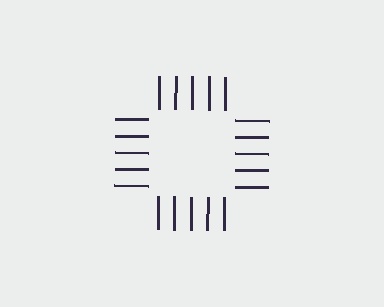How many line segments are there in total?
20 — 5 along each of the 4 edges.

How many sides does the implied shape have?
4 sides — the line-ends trace a square.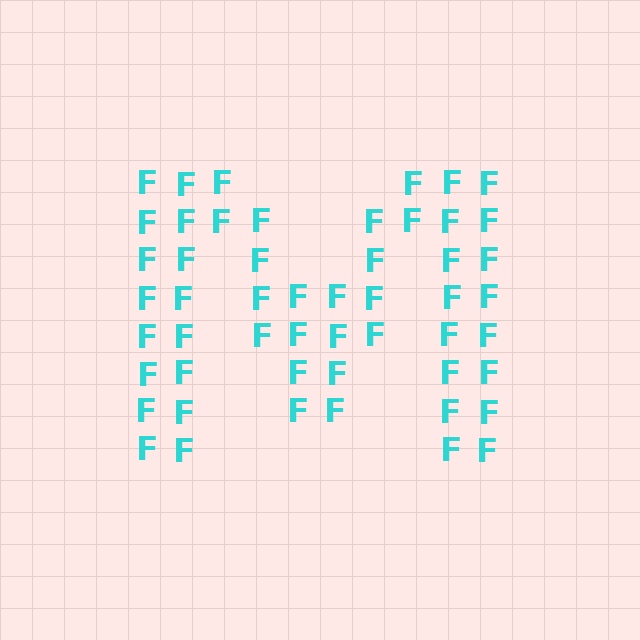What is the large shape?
The large shape is the letter M.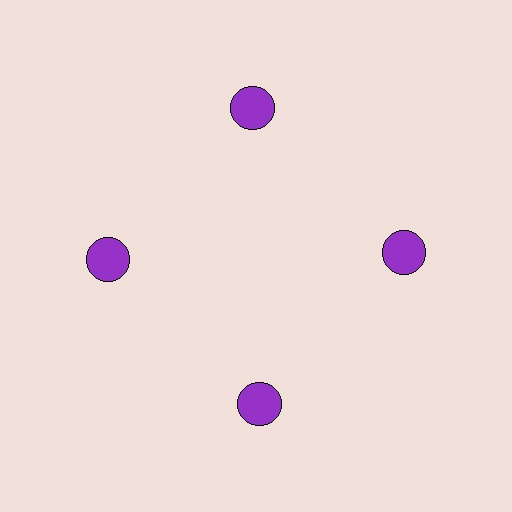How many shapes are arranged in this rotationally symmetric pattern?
There are 4 shapes, arranged in 4 groups of 1.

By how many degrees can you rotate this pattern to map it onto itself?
The pattern maps onto itself every 90 degrees of rotation.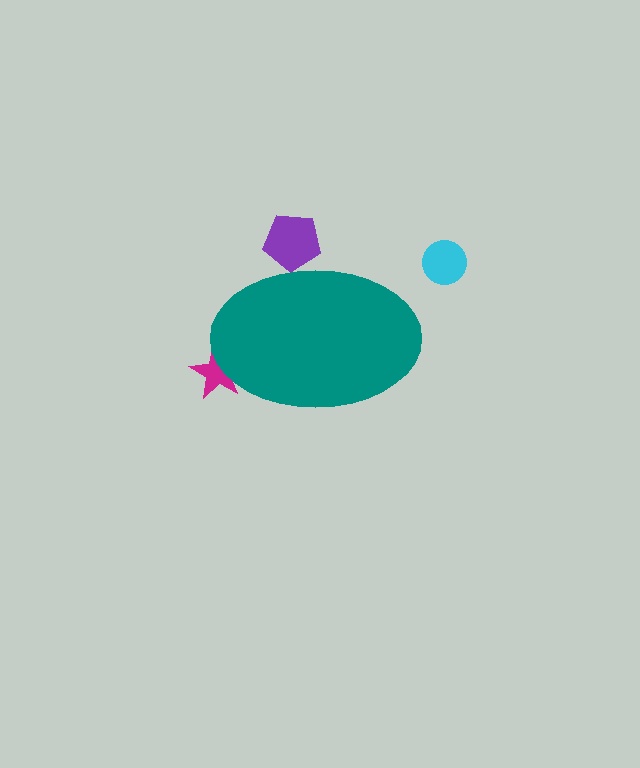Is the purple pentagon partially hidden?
Yes, the purple pentagon is partially hidden behind the teal ellipse.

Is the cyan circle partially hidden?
No, the cyan circle is fully visible.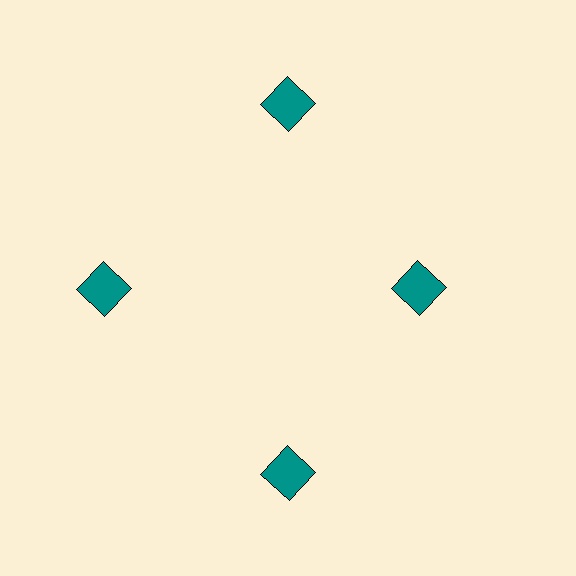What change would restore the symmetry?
The symmetry would be restored by moving it outward, back onto the ring so that all 4 squares sit at equal angles and equal distance from the center.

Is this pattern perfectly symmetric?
No. The 4 teal squares are arranged in a ring, but one element near the 3 o'clock position is pulled inward toward the center, breaking the 4-fold rotational symmetry.